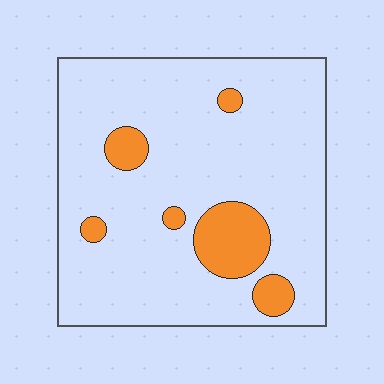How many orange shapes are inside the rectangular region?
6.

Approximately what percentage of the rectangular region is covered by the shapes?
Approximately 15%.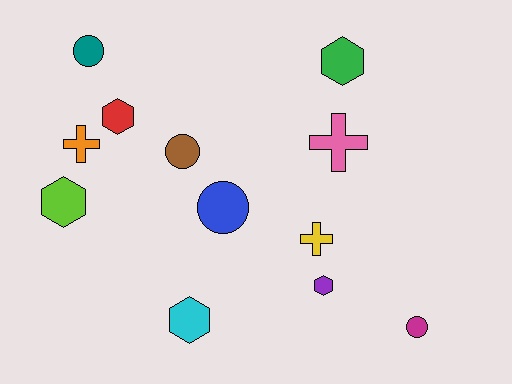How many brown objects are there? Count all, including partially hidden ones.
There is 1 brown object.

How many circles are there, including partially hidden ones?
There are 4 circles.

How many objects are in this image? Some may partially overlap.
There are 12 objects.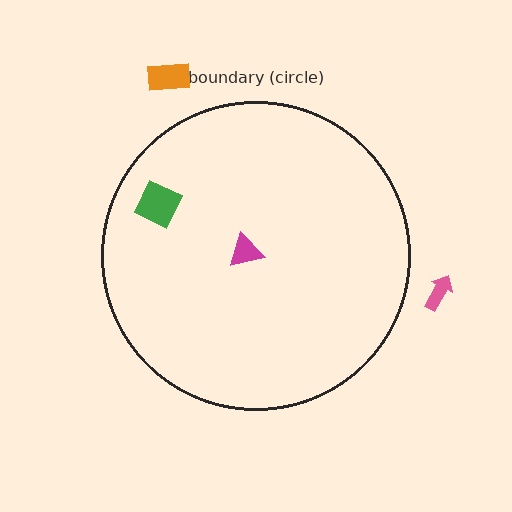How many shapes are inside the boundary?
2 inside, 2 outside.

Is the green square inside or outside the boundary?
Inside.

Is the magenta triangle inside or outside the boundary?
Inside.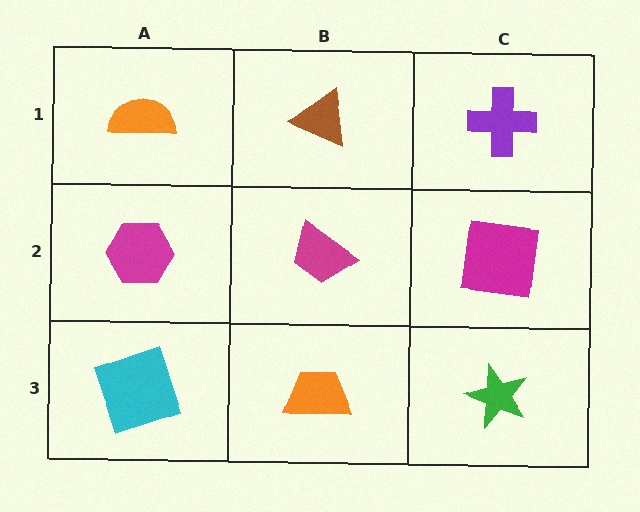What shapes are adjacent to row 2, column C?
A purple cross (row 1, column C), a green star (row 3, column C), a magenta trapezoid (row 2, column B).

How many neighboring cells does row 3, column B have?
3.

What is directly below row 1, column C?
A magenta square.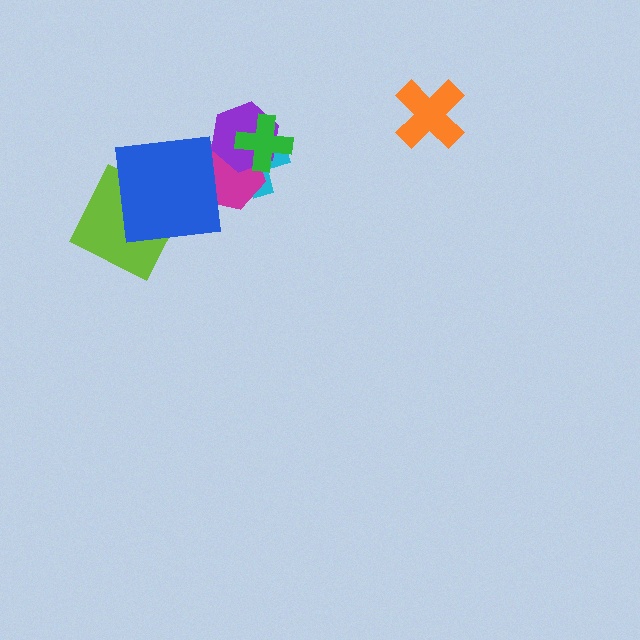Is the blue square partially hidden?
No, no other shape covers it.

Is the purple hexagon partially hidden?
Yes, it is partially covered by another shape.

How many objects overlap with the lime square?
1 object overlaps with the lime square.